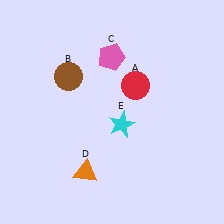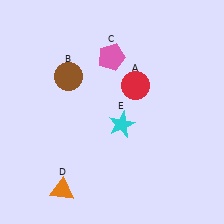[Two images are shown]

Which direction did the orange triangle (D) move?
The orange triangle (D) moved left.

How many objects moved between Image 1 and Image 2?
1 object moved between the two images.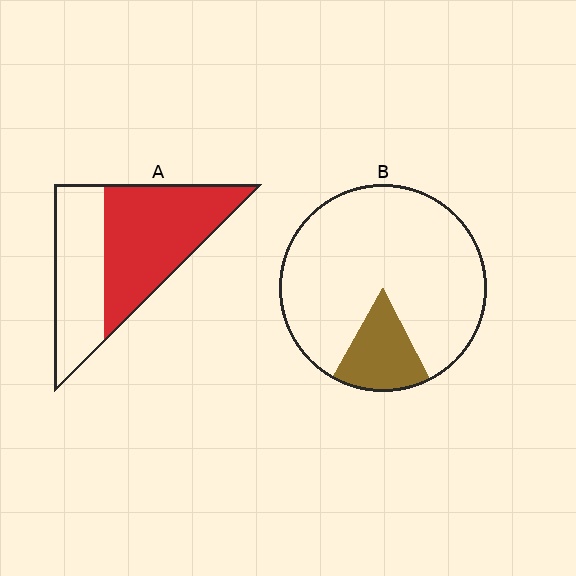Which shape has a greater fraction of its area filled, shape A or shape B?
Shape A.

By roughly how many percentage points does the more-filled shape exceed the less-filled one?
By roughly 40 percentage points (A over B).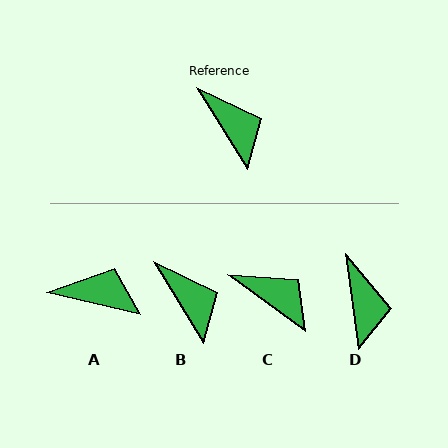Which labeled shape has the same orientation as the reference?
B.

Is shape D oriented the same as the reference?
No, it is off by about 24 degrees.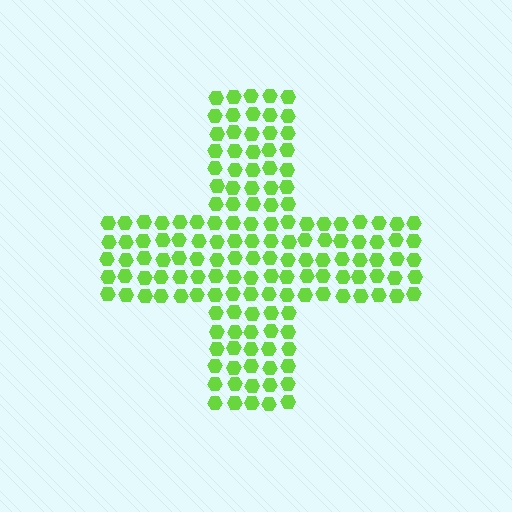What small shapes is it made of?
It is made of small hexagons.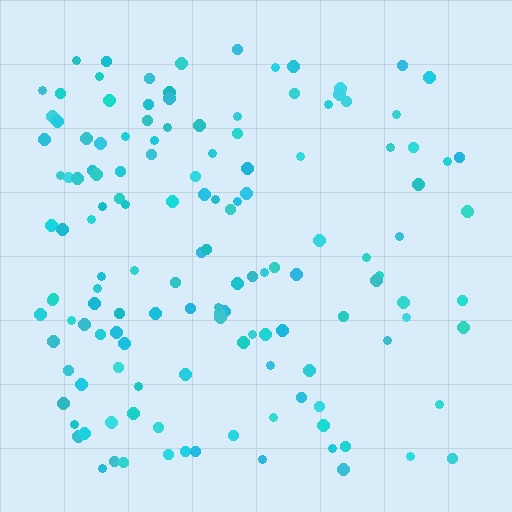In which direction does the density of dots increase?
From right to left, with the left side densest.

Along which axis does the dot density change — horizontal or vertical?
Horizontal.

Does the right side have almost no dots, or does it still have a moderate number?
Still a moderate number, just noticeably fewer than the left.